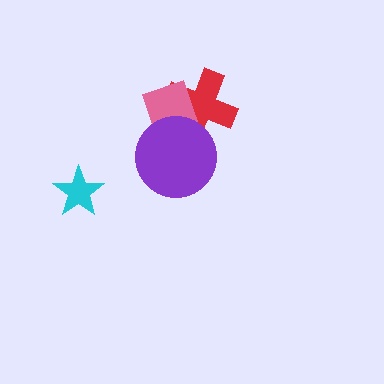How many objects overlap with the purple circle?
2 objects overlap with the purple circle.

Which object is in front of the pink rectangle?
The purple circle is in front of the pink rectangle.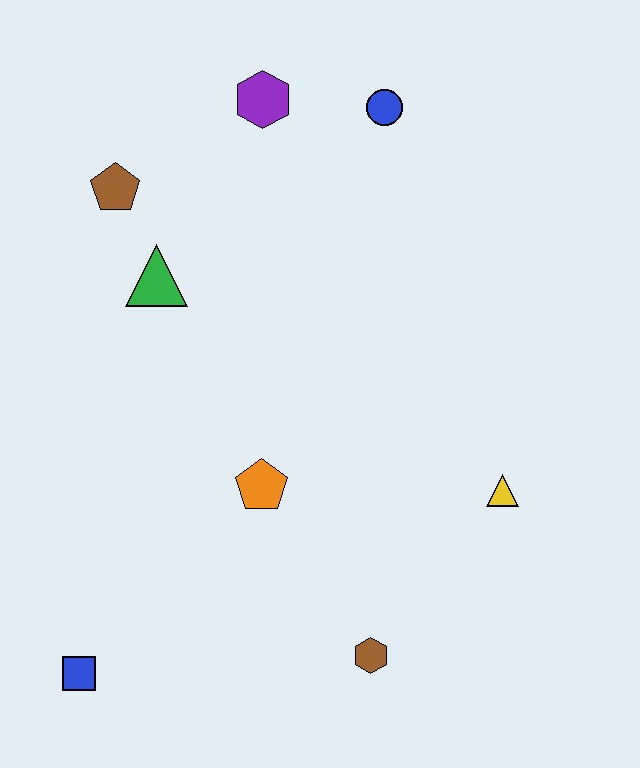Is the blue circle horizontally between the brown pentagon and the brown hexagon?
No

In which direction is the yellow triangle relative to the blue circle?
The yellow triangle is below the blue circle.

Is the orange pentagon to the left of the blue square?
No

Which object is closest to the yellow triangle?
The brown hexagon is closest to the yellow triangle.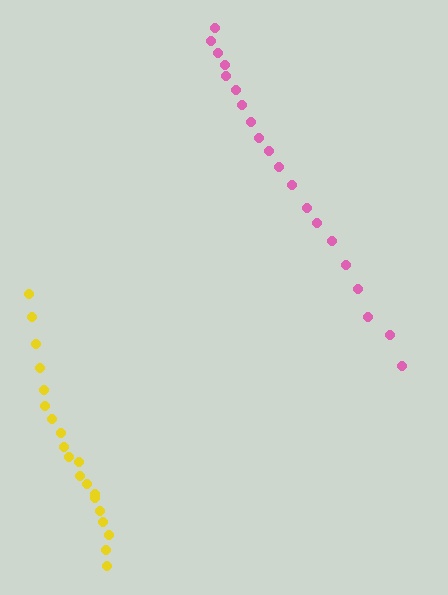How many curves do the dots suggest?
There are 2 distinct paths.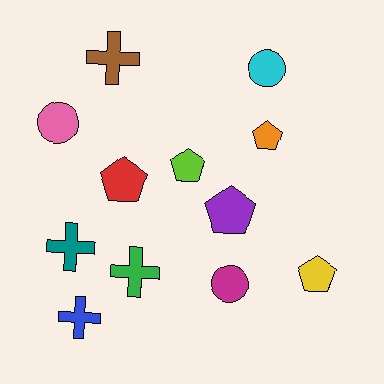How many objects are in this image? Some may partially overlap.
There are 12 objects.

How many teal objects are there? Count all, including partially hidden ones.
There is 1 teal object.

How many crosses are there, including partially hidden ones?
There are 4 crosses.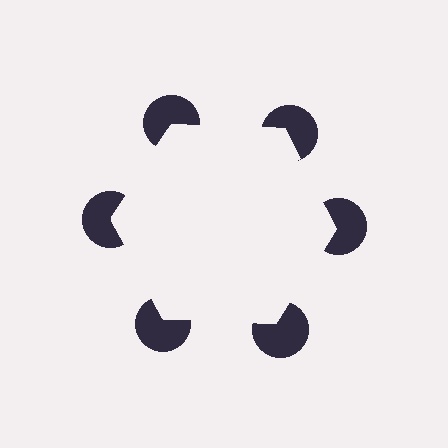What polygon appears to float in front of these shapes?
An illusory hexagon — its edges are inferred from the aligned wedge cuts in the pac-man discs, not physically drawn.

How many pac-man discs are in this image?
There are 6 — one at each vertex of the illusory hexagon.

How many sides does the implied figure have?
6 sides.